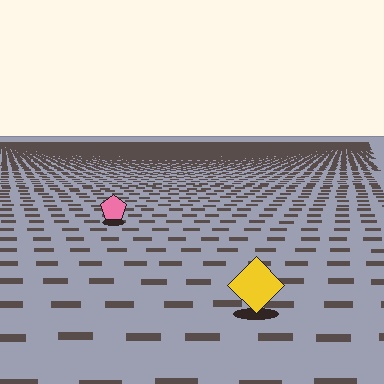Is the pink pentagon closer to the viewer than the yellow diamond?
No. The yellow diamond is closer — you can tell from the texture gradient: the ground texture is coarser near it.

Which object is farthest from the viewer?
The pink pentagon is farthest from the viewer. It appears smaller and the ground texture around it is denser.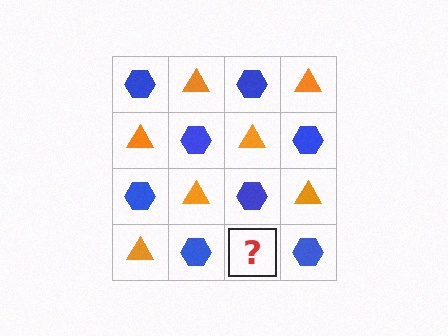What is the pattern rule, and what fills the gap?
The rule is that it alternates blue hexagon and orange triangle in a checkerboard pattern. The gap should be filled with an orange triangle.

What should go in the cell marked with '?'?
The missing cell should contain an orange triangle.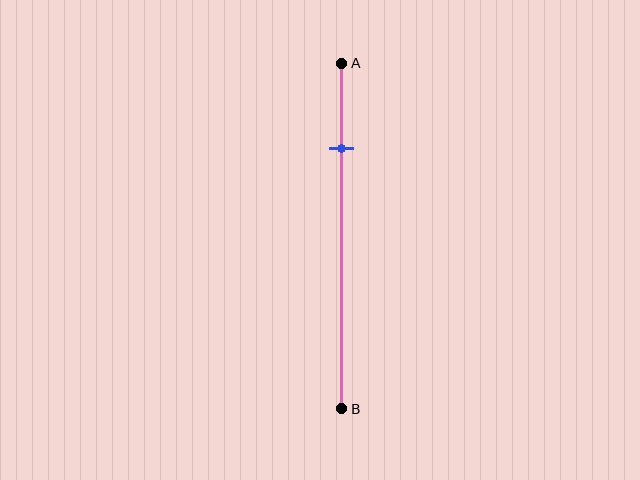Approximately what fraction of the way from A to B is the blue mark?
The blue mark is approximately 25% of the way from A to B.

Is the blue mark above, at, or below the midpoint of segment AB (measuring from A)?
The blue mark is above the midpoint of segment AB.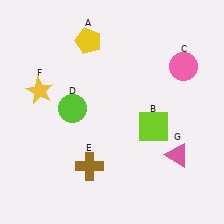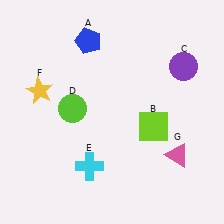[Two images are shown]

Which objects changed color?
A changed from yellow to blue. C changed from pink to purple. E changed from brown to cyan.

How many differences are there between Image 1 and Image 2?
There are 3 differences between the two images.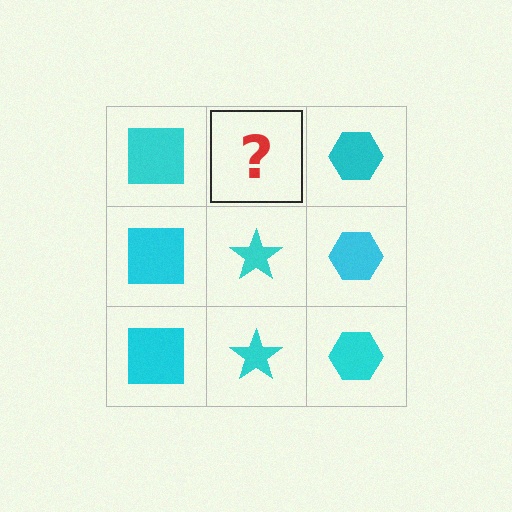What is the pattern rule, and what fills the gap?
The rule is that each column has a consistent shape. The gap should be filled with a cyan star.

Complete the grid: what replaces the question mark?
The question mark should be replaced with a cyan star.